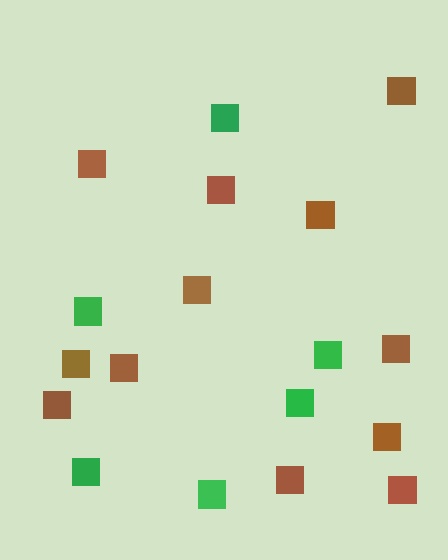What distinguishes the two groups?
There are 2 groups: one group of brown squares (12) and one group of green squares (6).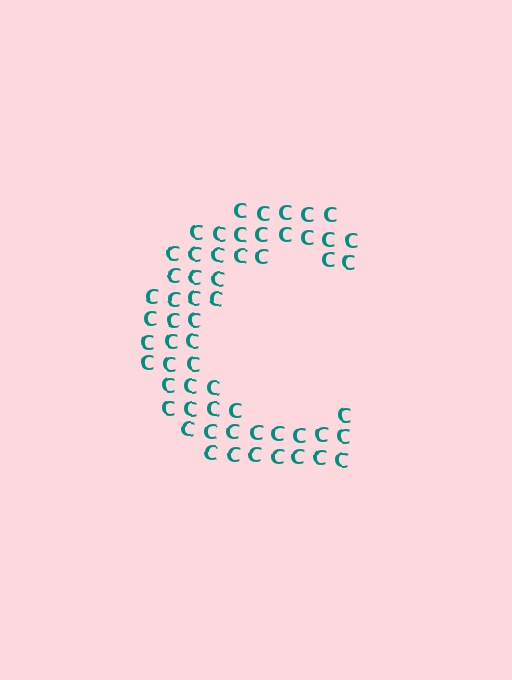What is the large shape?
The large shape is the letter C.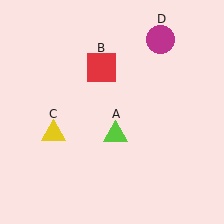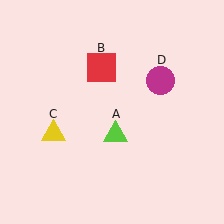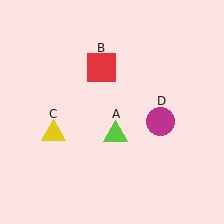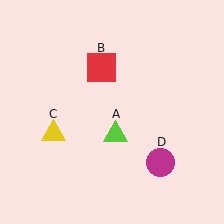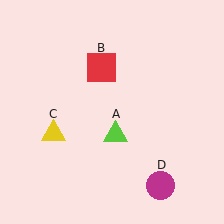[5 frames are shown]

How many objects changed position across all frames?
1 object changed position: magenta circle (object D).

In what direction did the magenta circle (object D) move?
The magenta circle (object D) moved down.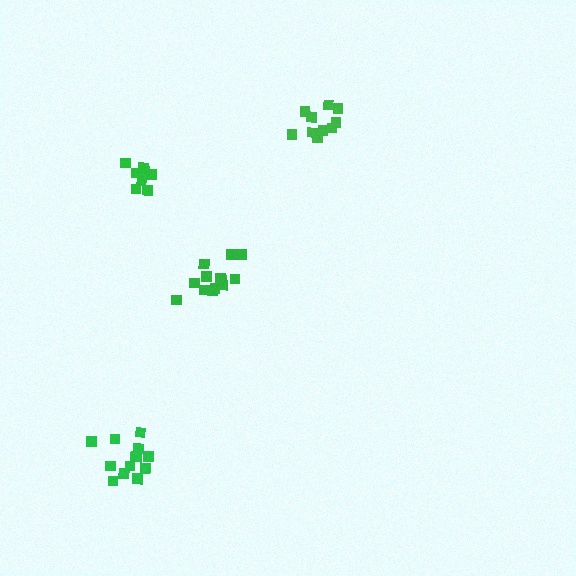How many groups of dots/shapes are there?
There are 4 groups.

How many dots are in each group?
Group 1: 10 dots, Group 2: 13 dots, Group 3: 8 dots, Group 4: 13 dots (44 total).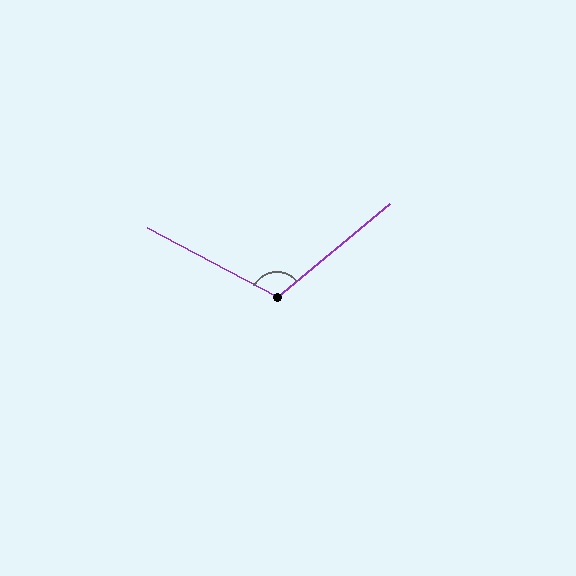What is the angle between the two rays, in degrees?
Approximately 112 degrees.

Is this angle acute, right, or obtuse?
It is obtuse.